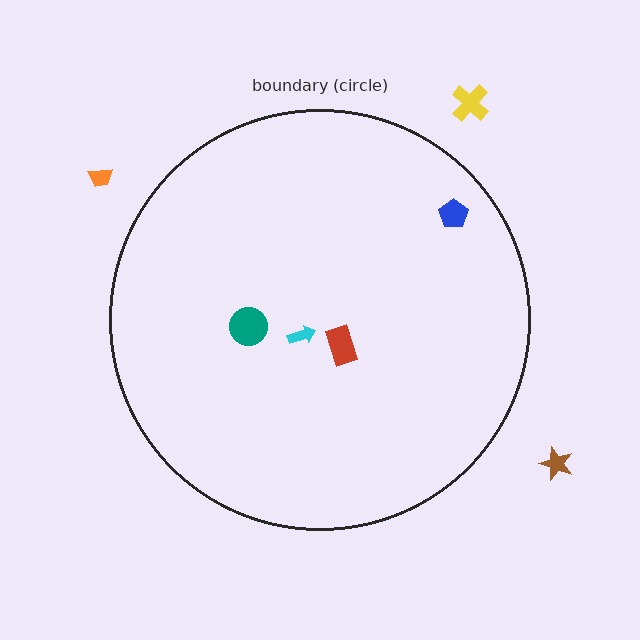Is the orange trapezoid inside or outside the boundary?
Outside.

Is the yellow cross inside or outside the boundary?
Outside.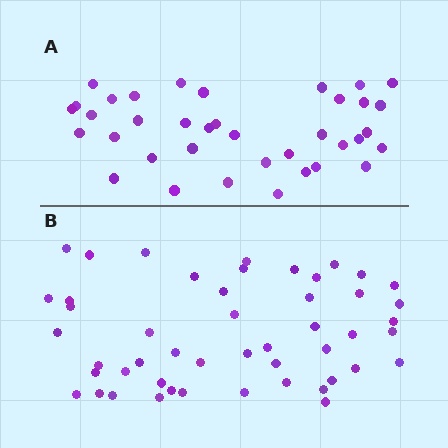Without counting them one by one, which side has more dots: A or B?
Region B (the bottom region) has more dots.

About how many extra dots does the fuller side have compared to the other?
Region B has roughly 12 or so more dots than region A.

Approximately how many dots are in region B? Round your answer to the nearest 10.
About 50 dots. (The exact count is 49, which rounds to 50.)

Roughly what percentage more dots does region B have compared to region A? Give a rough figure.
About 30% more.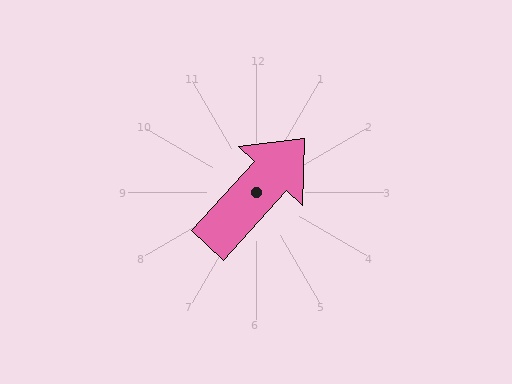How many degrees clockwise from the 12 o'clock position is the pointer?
Approximately 42 degrees.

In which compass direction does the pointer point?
Northeast.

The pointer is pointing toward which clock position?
Roughly 1 o'clock.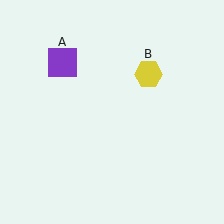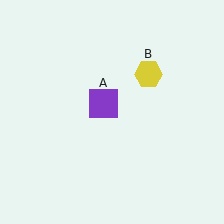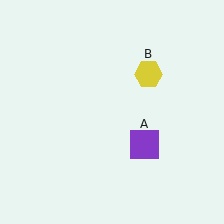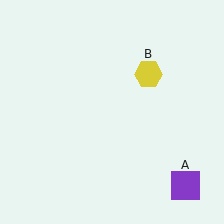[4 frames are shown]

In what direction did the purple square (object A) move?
The purple square (object A) moved down and to the right.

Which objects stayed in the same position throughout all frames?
Yellow hexagon (object B) remained stationary.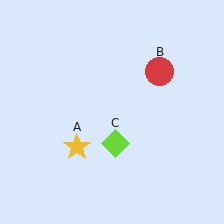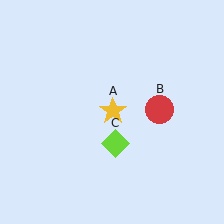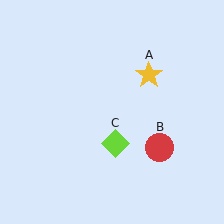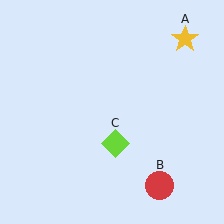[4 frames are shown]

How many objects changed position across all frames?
2 objects changed position: yellow star (object A), red circle (object B).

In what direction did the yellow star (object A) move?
The yellow star (object A) moved up and to the right.